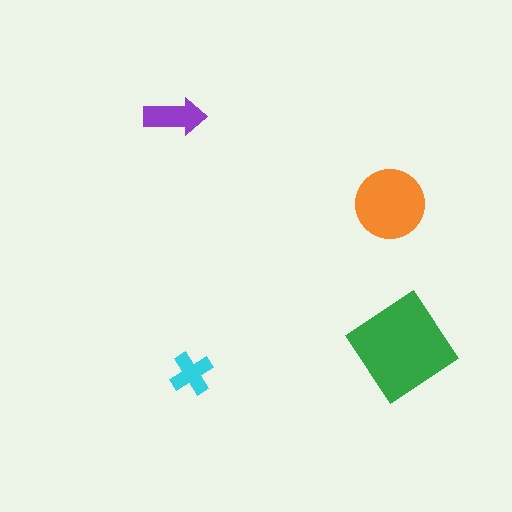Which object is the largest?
The green diamond.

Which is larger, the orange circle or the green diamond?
The green diamond.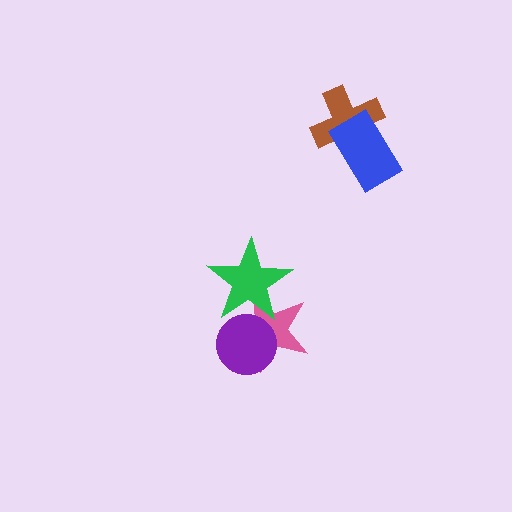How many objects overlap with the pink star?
2 objects overlap with the pink star.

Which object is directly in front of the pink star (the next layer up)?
The purple circle is directly in front of the pink star.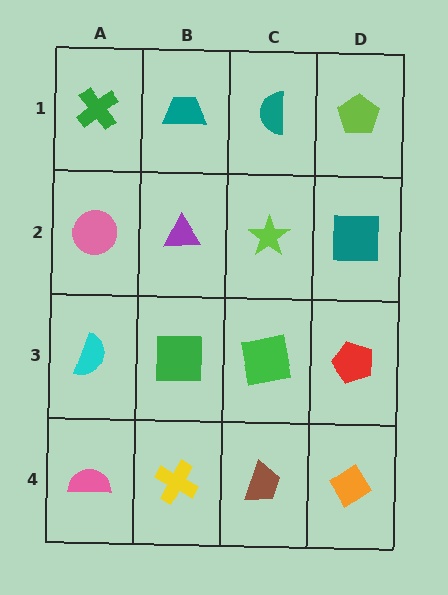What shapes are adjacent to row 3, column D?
A teal square (row 2, column D), an orange diamond (row 4, column D), a green square (row 3, column C).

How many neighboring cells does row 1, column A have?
2.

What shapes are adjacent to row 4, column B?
A green square (row 3, column B), a pink semicircle (row 4, column A), a brown trapezoid (row 4, column C).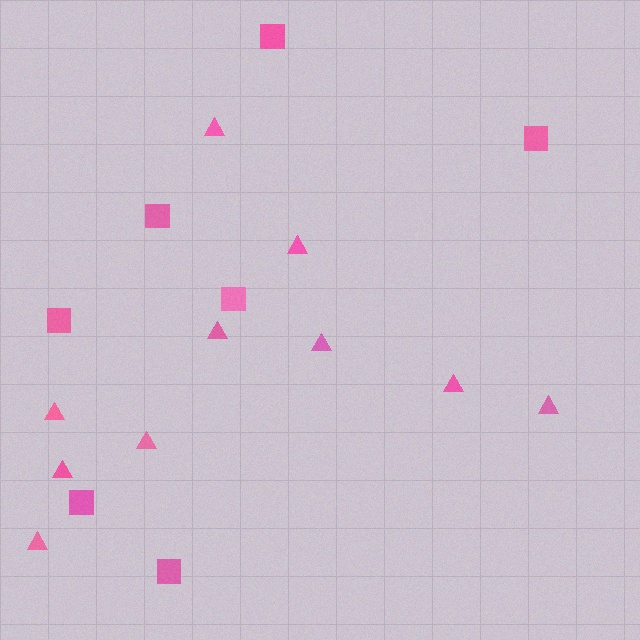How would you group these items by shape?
There are 2 groups: one group of squares (7) and one group of triangles (10).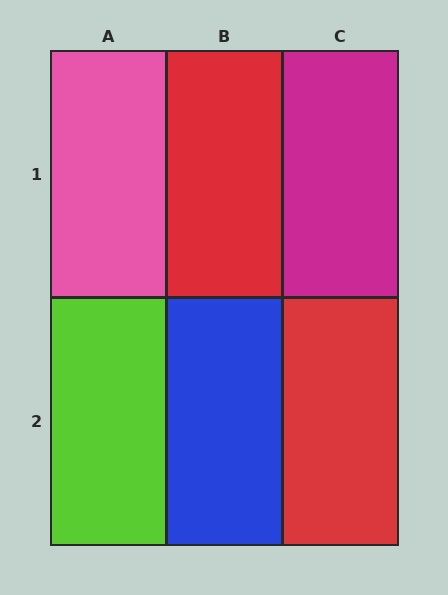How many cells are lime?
1 cell is lime.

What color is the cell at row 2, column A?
Lime.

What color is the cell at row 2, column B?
Blue.